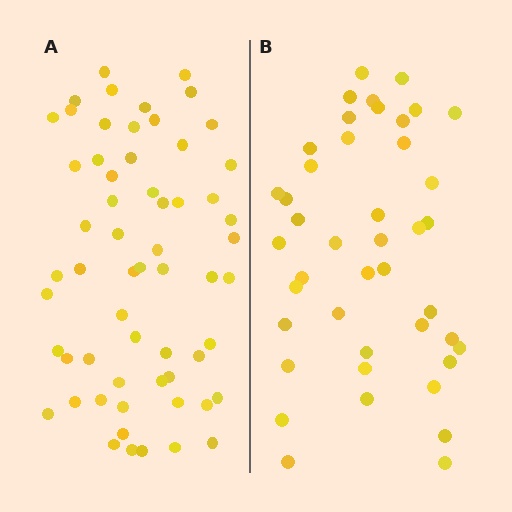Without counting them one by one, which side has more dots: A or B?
Region A (the left region) has more dots.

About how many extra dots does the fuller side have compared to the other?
Region A has approximately 15 more dots than region B.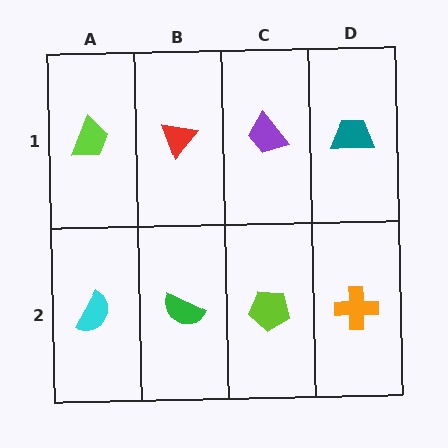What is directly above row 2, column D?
A teal trapezoid.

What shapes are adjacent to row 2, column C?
A purple trapezoid (row 1, column C), a green semicircle (row 2, column B), an orange cross (row 2, column D).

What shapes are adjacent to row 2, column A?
A lime trapezoid (row 1, column A), a green semicircle (row 2, column B).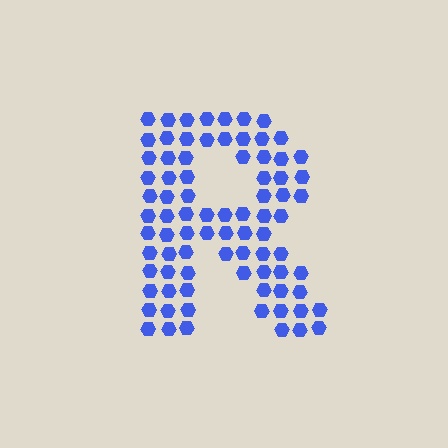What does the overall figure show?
The overall figure shows the letter R.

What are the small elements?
The small elements are hexagons.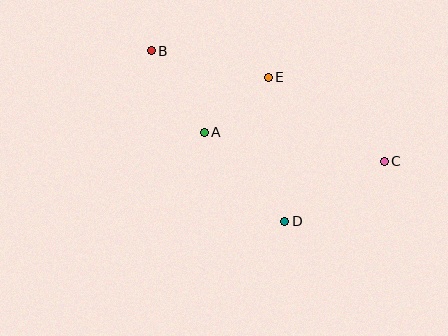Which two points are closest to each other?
Points A and E are closest to each other.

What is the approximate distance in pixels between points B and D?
The distance between B and D is approximately 216 pixels.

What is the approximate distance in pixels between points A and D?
The distance between A and D is approximately 120 pixels.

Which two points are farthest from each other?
Points B and C are farthest from each other.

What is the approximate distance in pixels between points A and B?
The distance between A and B is approximately 97 pixels.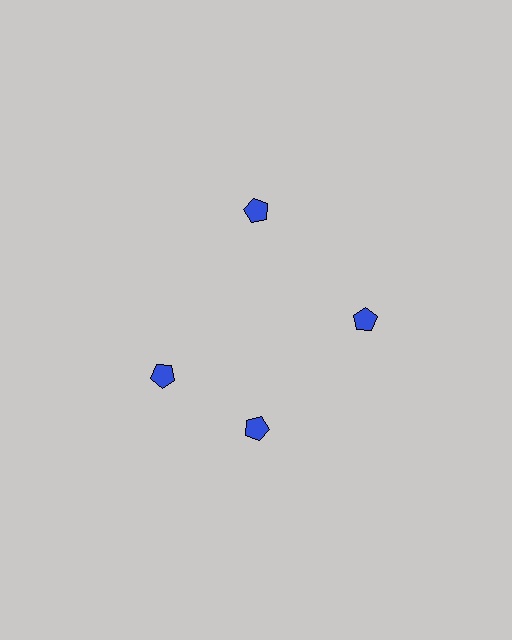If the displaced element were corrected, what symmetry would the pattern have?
It would have 4-fold rotational symmetry — the pattern would map onto itself every 90 degrees.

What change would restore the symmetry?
The symmetry would be restored by rotating it back into even spacing with its neighbors so that all 4 pentagons sit at equal angles and equal distance from the center.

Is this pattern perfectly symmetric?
No. The 4 blue pentagons are arranged in a ring, but one element near the 9 o'clock position is rotated out of alignment along the ring, breaking the 4-fold rotational symmetry.